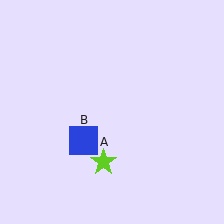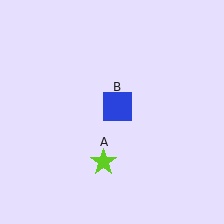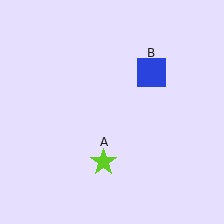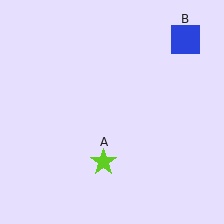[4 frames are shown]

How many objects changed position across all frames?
1 object changed position: blue square (object B).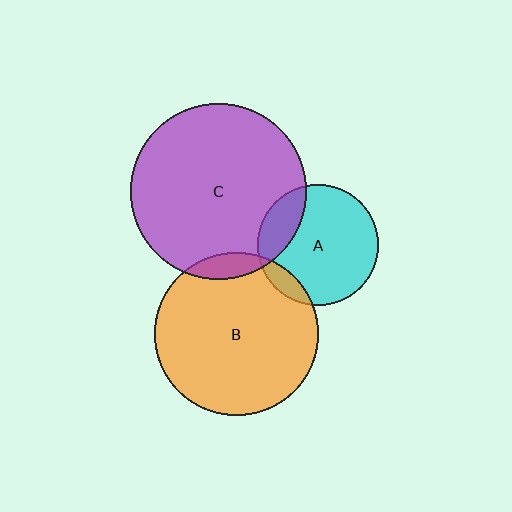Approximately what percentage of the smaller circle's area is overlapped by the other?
Approximately 5%.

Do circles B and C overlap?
Yes.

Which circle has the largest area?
Circle C (purple).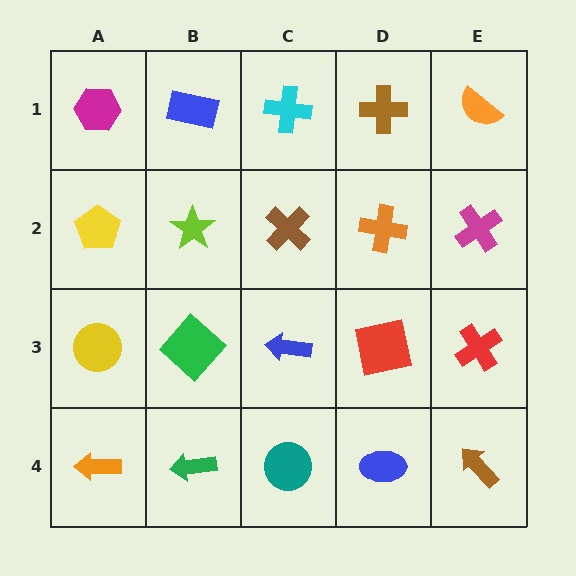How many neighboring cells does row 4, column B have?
3.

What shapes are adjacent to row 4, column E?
A red cross (row 3, column E), a blue ellipse (row 4, column D).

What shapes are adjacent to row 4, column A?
A yellow circle (row 3, column A), a green arrow (row 4, column B).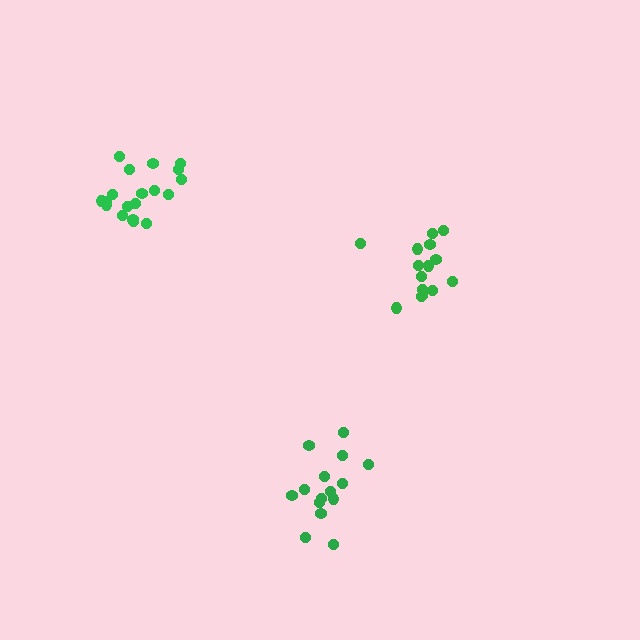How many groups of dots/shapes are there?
There are 3 groups.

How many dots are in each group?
Group 1: 15 dots, Group 2: 19 dots, Group 3: 15 dots (49 total).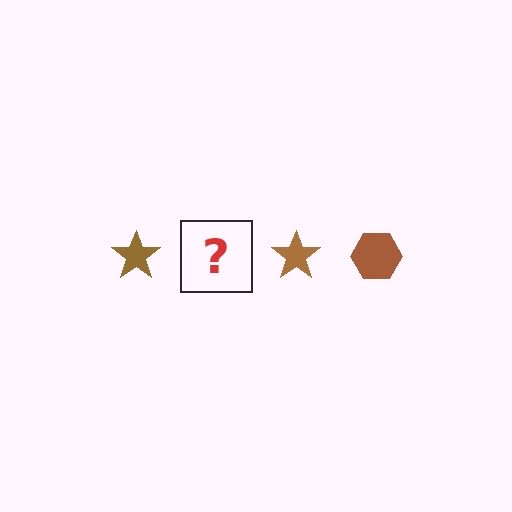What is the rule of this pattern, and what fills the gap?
The rule is that the pattern cycles through star, hexagon shapes in brown. The gap should be filled with a brown hexagon.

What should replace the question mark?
The question mark should be replaced with a brown hexagon.